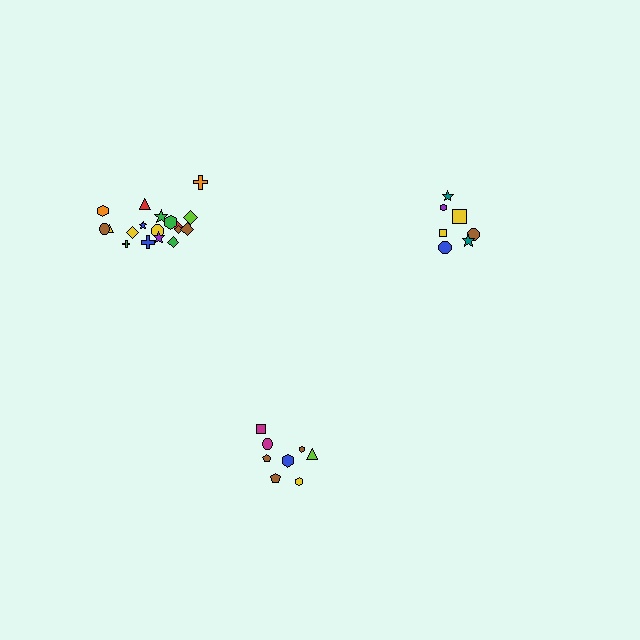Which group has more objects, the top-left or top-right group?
The top-left group.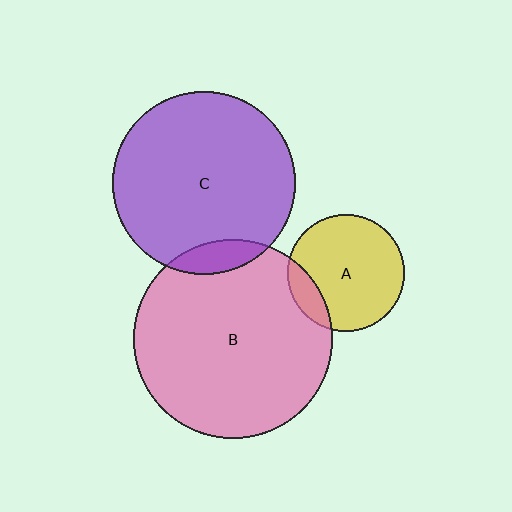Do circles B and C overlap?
Yes.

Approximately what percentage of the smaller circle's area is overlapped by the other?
Approximately 10%.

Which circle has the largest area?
Circle B (pink).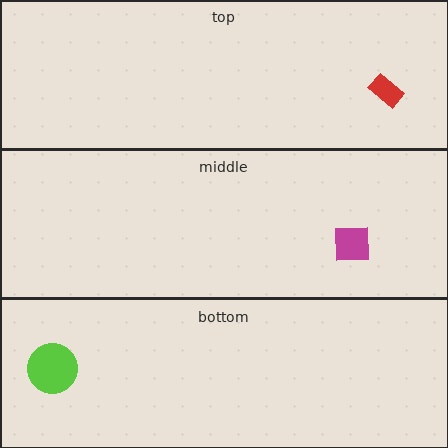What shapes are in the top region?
The red rectangle.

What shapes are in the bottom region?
The lime circle.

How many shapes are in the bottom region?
1.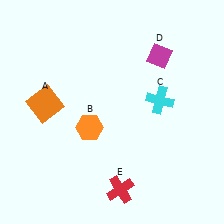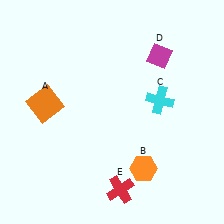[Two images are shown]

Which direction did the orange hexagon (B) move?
The orange hexagon (B) moved right.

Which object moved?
The orange hexagon (B) moved right.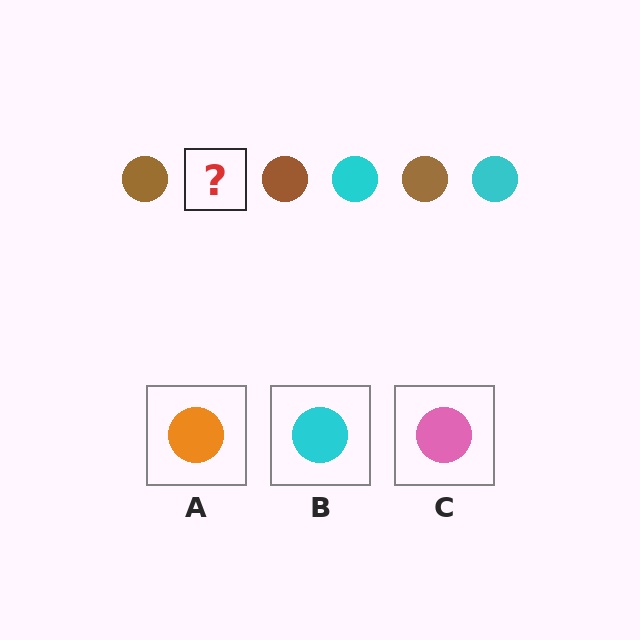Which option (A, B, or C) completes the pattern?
B.